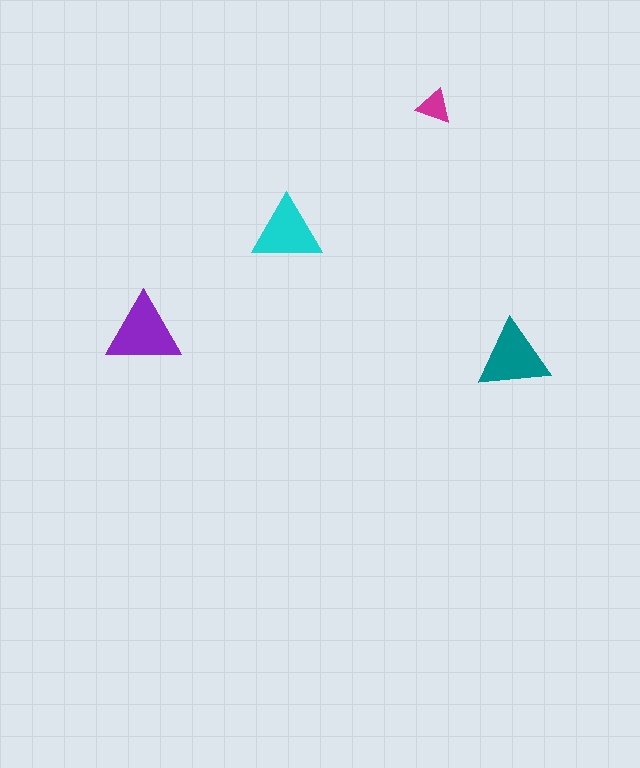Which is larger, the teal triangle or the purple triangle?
The purple one.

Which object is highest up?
The magenta triangle is topmost.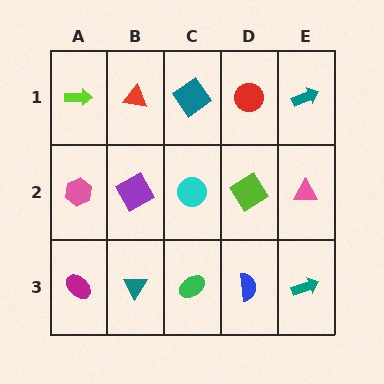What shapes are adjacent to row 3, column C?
A cyan circle (row 2, column C), a teal triangle (row 3, column B), a blue semicircle (row 3, column D).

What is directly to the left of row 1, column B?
A lime arrow.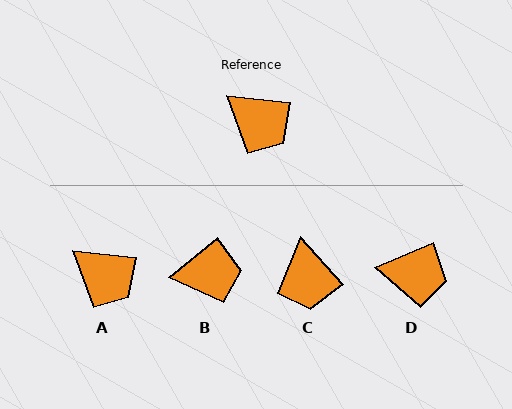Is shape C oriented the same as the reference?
No, it is off by about 42 degrees.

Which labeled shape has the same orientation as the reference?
A.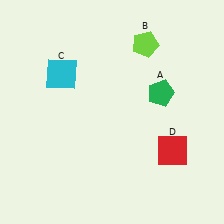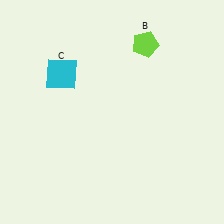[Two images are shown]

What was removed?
The red square (D), the green pentagon (A) were removed in Image 2.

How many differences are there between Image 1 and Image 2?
There are 2 differences between the two images.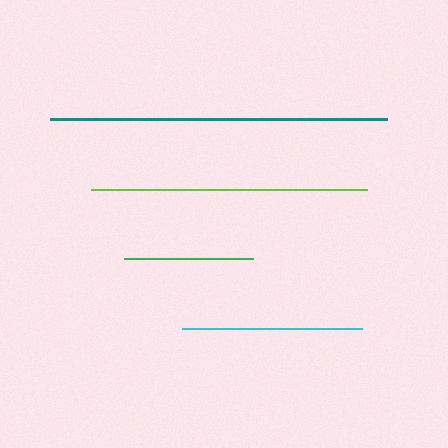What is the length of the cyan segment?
The cyan segment is approximately 180 pixels long.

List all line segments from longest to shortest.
From longest to shortest: teal, lime, cyan, green.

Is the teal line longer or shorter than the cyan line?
The teal line is longer than the cyan line.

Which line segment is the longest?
The teal line is the longest at approximately 337 pixels.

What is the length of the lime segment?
The lime segment is approximately 275 pixels long.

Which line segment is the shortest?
The green line is the shortest at approximately 129 pixels.